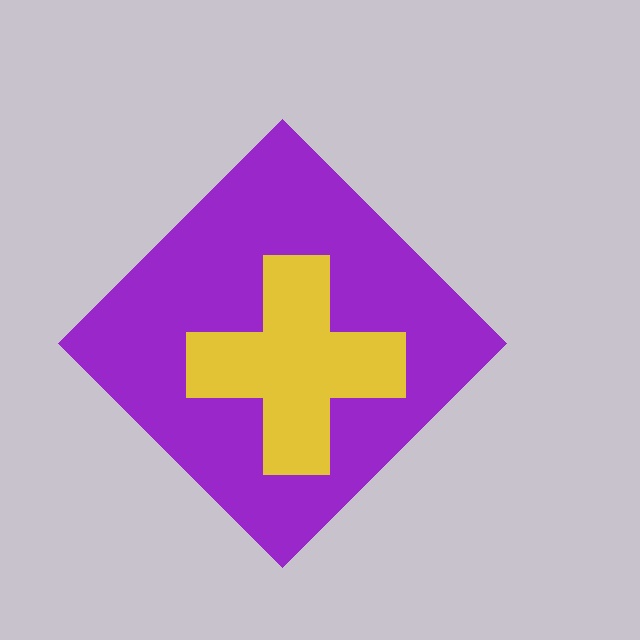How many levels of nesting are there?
2.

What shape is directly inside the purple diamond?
The yellow cross.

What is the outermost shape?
The purple diamond.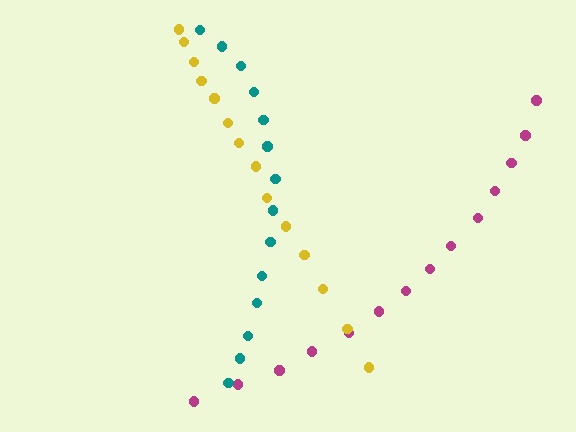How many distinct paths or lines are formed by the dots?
There are 3 distinct paths.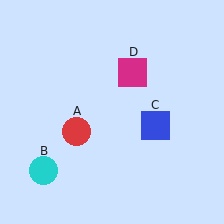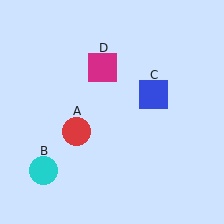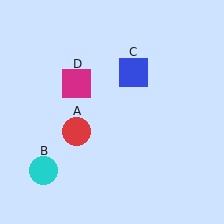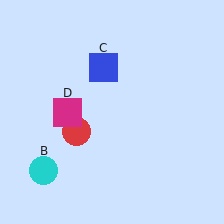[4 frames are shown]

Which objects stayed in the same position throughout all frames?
Red circle (object A) and cyan circle (object B) remained stationary.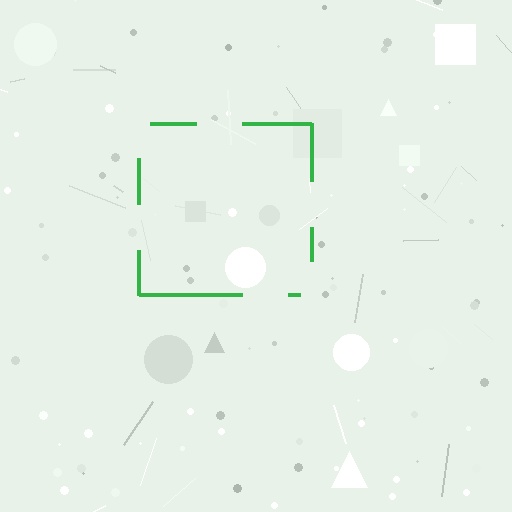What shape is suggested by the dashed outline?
The dashed outline suggests a square.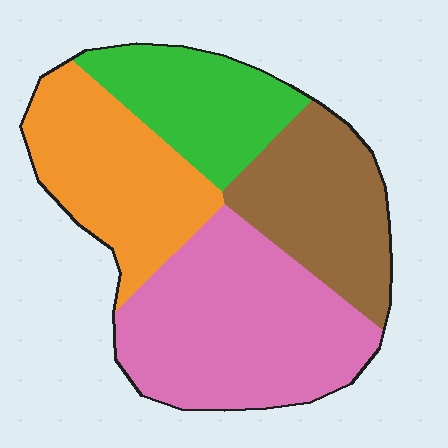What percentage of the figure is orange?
Orange takes up between a sixth and a third of the figure.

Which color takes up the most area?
Pink, at roughly 35%.